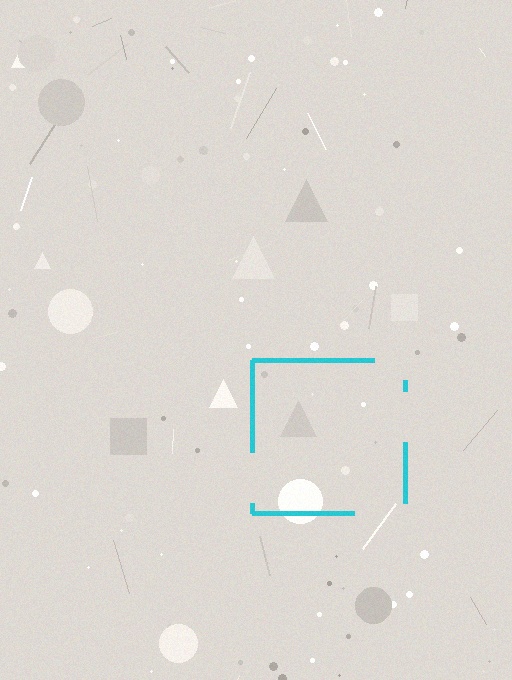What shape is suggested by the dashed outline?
The dashed outline suggests a square.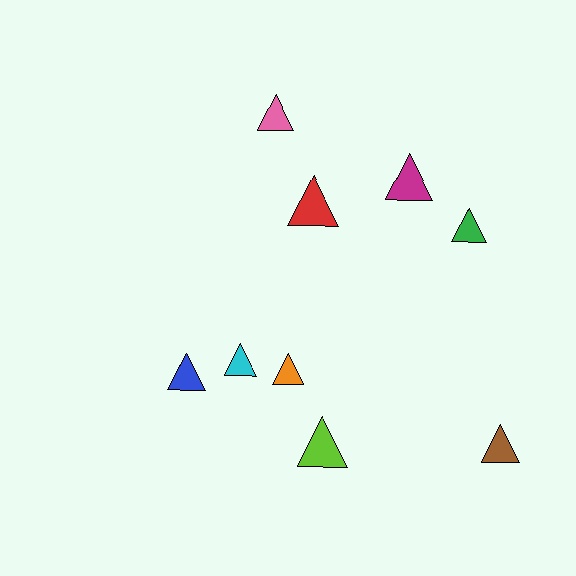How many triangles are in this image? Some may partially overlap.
There are 9 triangles.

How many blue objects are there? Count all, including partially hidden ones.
There is 1 blue object.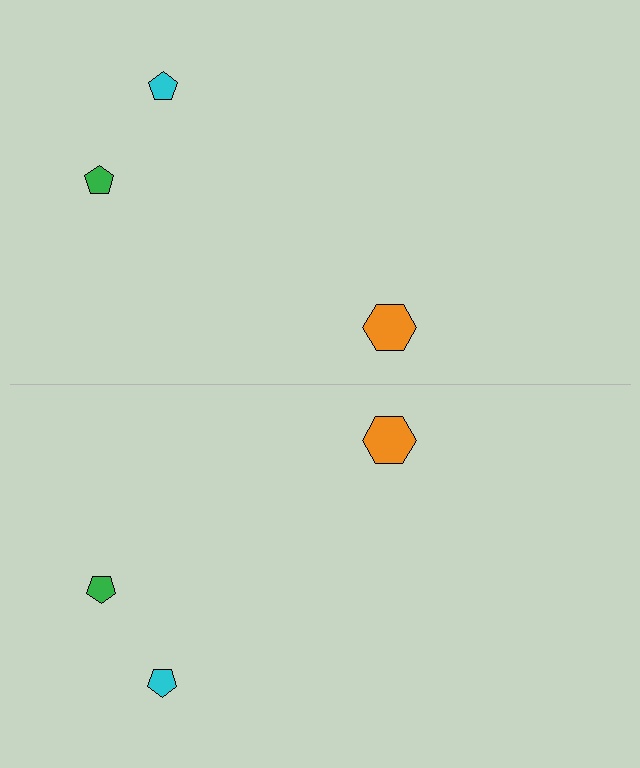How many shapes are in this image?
There are 6 shapes in this image.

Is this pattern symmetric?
Yes, this pattern has bilateral (reflection) symmetry.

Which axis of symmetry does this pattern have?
The pattern has a horizontal axis of symmetry running through the center of the image.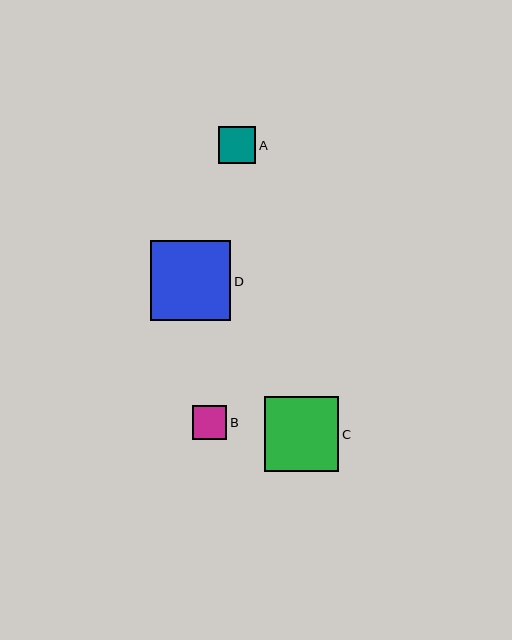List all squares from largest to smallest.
From largest to smallest: D, C, A, B.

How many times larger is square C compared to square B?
Square C is approximately 2.2 times the size of square B.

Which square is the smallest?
Square B is the smallest with a size of approximately 35 pixels.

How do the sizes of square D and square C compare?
Square D and square C are approximately the same size.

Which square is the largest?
Square D is the largest with a size of approximately 80 pixels.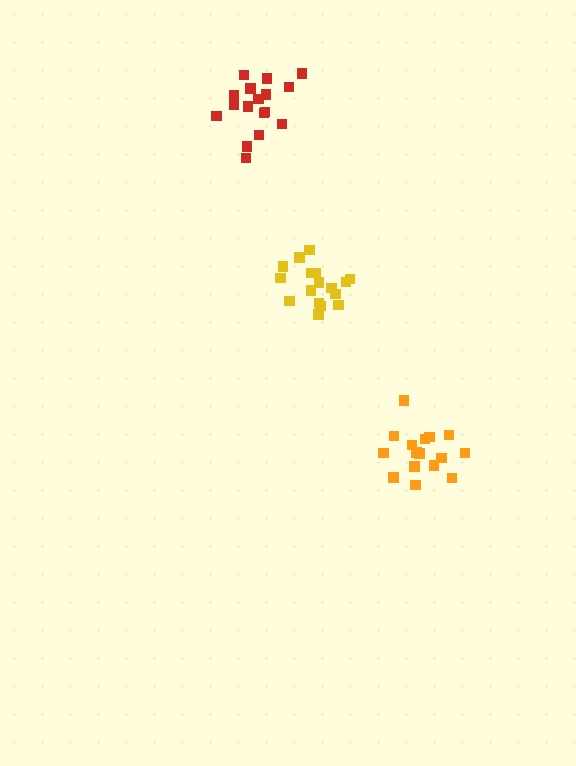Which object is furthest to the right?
The orange cluster is rightmost.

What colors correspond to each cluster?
The clusters are colored: red, yellow, orange.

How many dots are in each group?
Group 1: 17 dots, Group 2: 17 dots, Group 3: 16 dots (50 total).